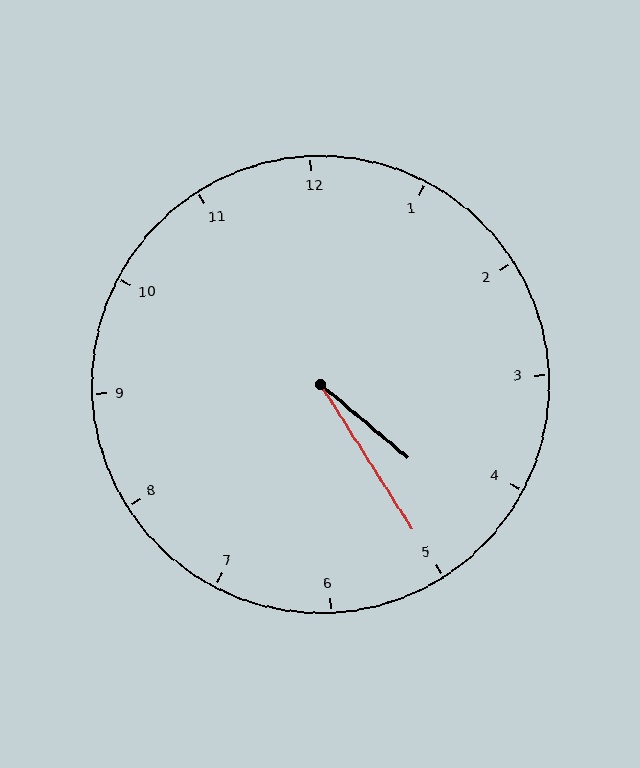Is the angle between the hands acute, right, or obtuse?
It is acute.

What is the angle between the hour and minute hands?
Approximately 18 degrees.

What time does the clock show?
4:25.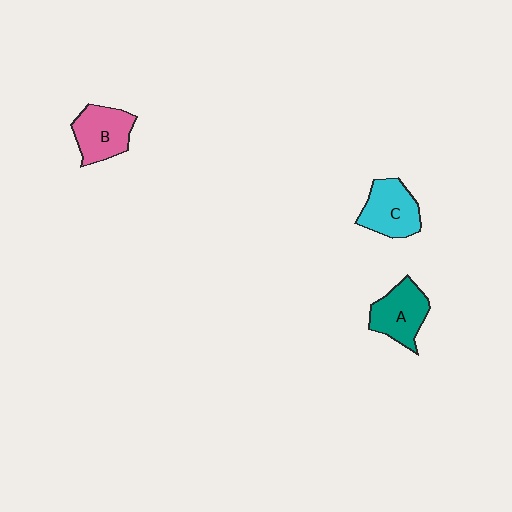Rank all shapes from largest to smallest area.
From largest to smallest: A (teal), C (cyan), B (pink).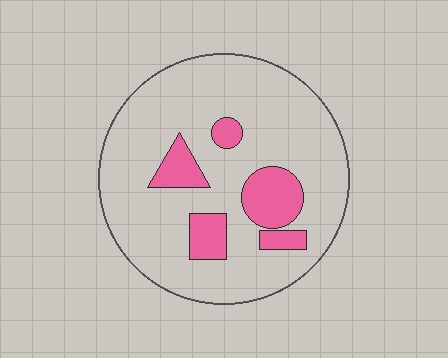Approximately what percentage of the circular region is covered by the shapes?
Approximately 15%.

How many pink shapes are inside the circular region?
5.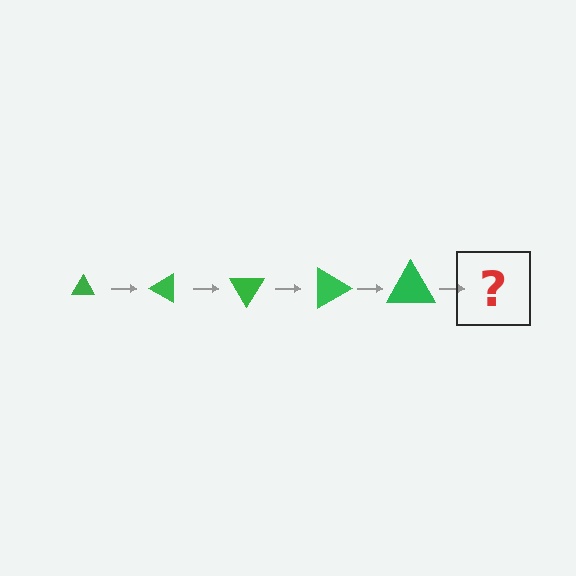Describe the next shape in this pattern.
It should be a triangle, larger than the previous one and rotated 150 degrees from the start.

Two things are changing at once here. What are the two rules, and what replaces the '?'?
The two rules are that the triangle grows larger each step and it rotates 30 degrees each step. The '?' should be a triangle, larger than the previous one and rotated 150 degrees from the start.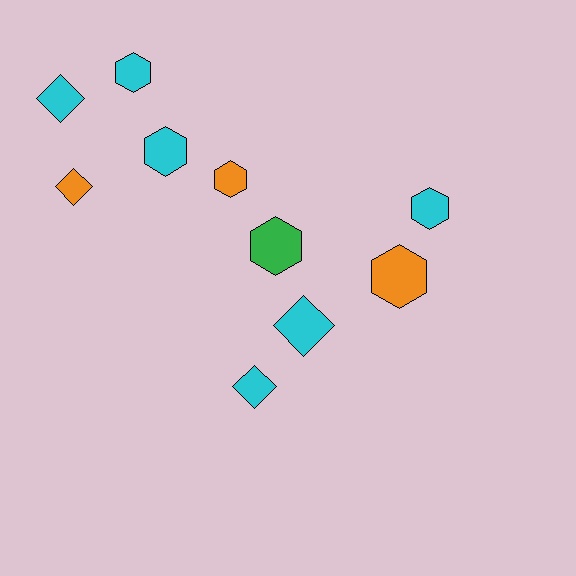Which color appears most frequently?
Cyan, with 6 objects.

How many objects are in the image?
There are 10 objects.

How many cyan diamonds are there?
There are 3 cyan diamonds.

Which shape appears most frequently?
Hexagon, with 6 objects.